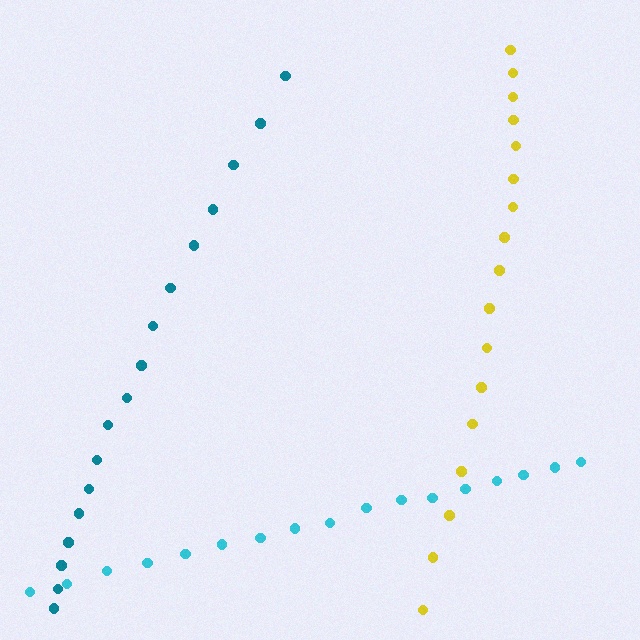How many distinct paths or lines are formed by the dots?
There are 3 distinct paths.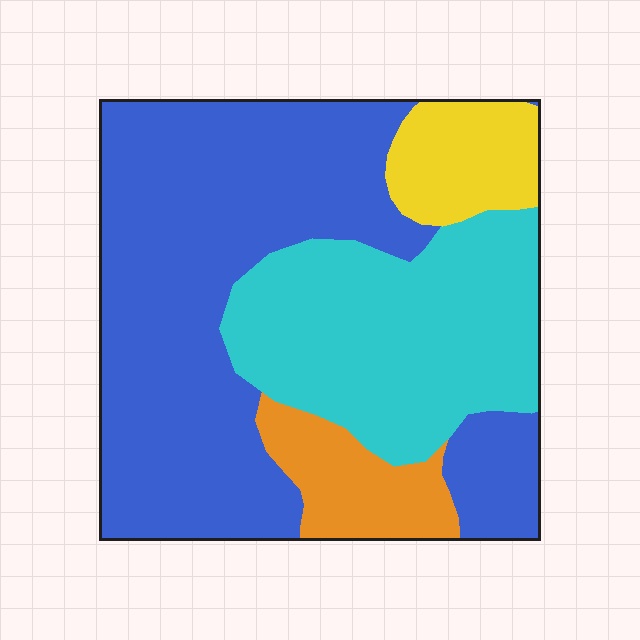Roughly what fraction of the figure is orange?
Orange covers roughly 10% of the figure.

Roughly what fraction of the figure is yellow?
Yellow takes up about one tenth (1/10) of the figure.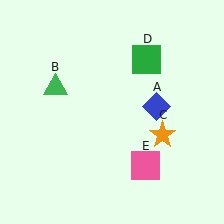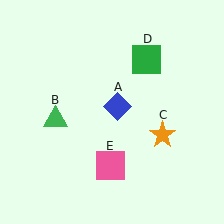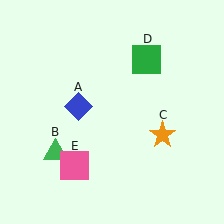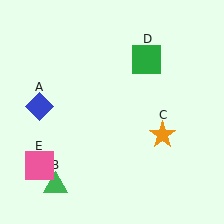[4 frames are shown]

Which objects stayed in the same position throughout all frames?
Orange star (object C) and green square (object D) remained stationary.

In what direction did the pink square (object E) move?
The pink square (object E) moved left.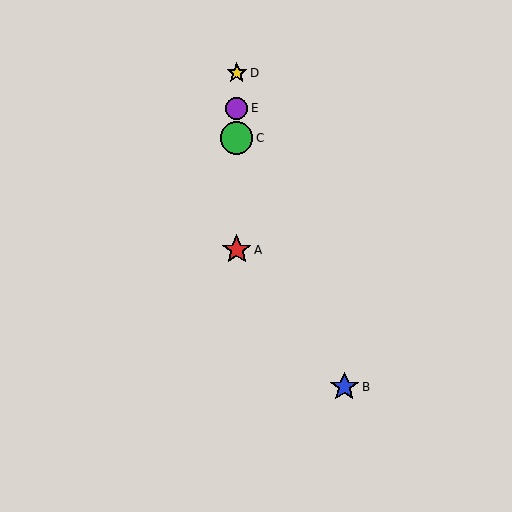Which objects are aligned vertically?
Objects A, C, D, E are aligned vertically.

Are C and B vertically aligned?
No, C is at x≈237 and B is at x≈344.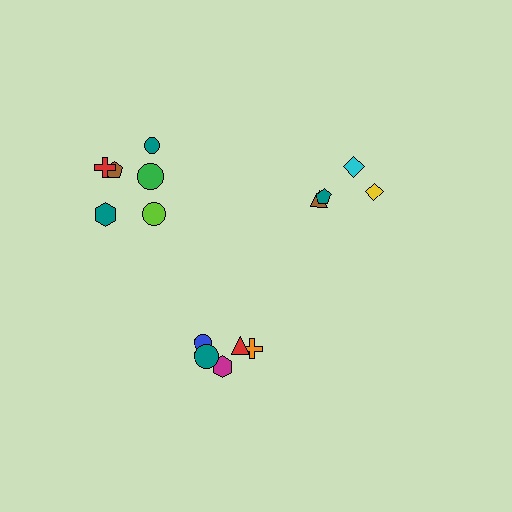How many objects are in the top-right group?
There are 4 objects.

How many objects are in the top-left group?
There are 6 objects.